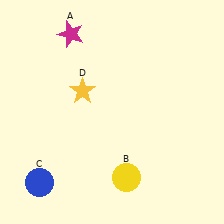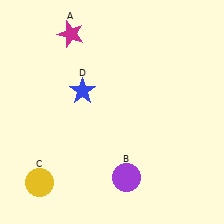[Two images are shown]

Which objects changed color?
B changed from yellow to purple. C changed from blue to yellow. D changed from yellow to blue.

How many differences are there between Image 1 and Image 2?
There are 3 differences between the two images.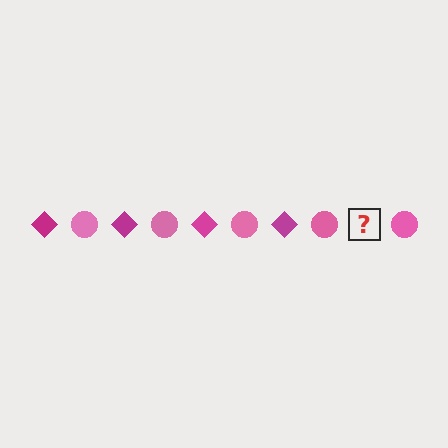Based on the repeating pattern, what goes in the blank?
The blank should be a magenta diamond.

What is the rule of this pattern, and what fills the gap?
The rule is that the pattern alternates between magenta diamond and pink circle. The gap should be filled with a magenta diamond.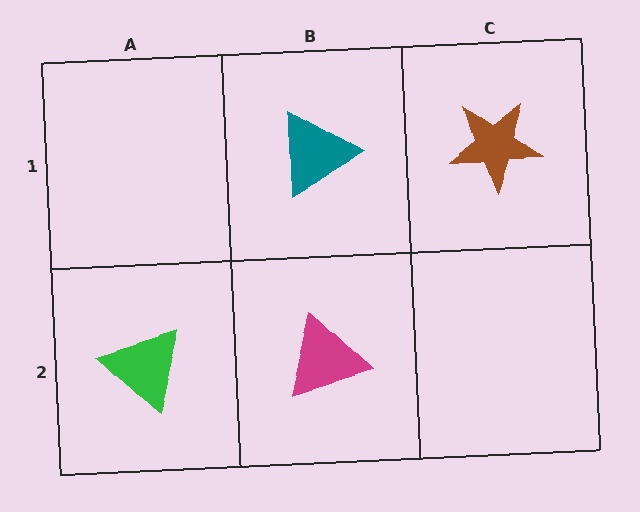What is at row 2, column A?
A green triangle.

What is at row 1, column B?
A teal triangle.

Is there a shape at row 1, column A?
No, that cell is empty.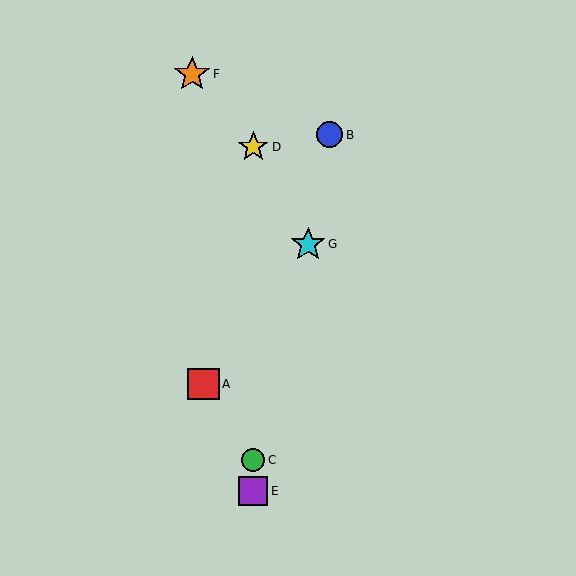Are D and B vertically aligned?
No, D is at x≈253 and B is at x≈329.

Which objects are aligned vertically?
Objects C, D, E are aligned vertically.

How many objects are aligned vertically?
3 objects (C, D, E) are aligned vertically.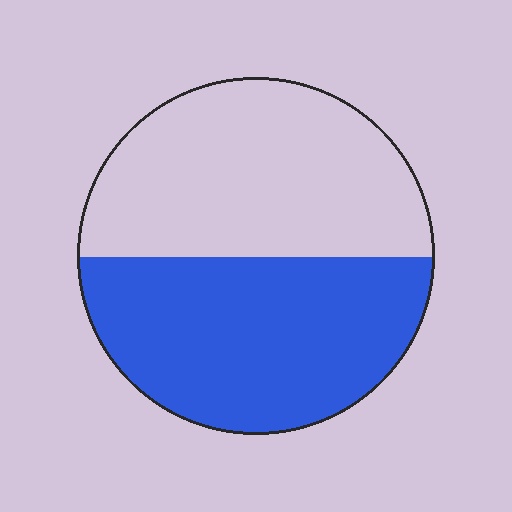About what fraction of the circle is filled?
About one half (1/2).